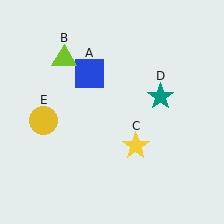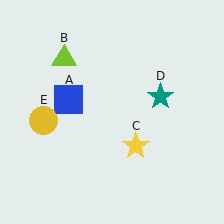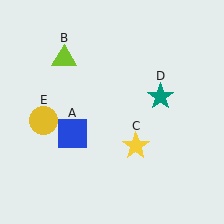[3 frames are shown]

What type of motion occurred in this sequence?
The blue square (object A) rotated counterclockwise around the center of the scene.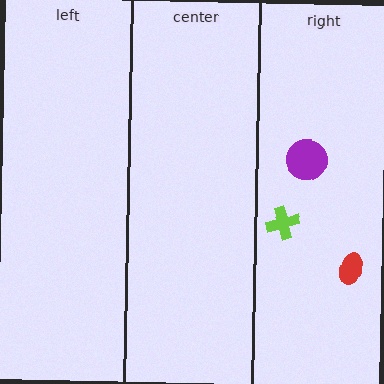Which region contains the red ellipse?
The right region.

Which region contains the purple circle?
The right region.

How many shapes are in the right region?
3.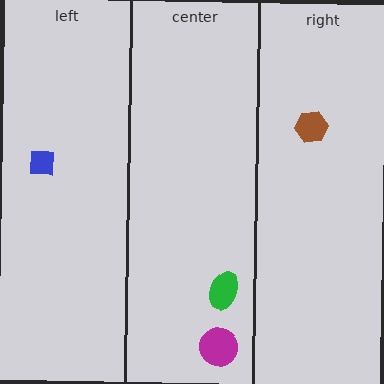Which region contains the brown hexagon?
The right region.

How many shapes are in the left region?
1.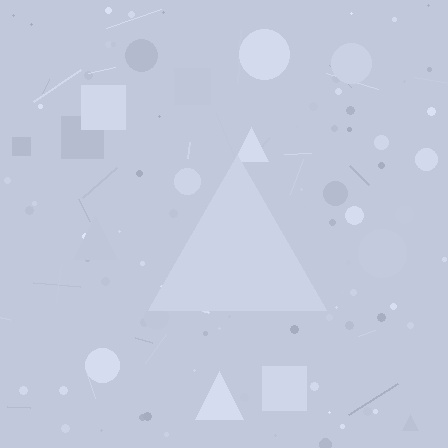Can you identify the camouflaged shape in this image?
The camouflaged shape is a triangle.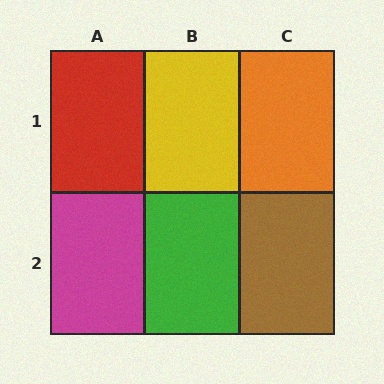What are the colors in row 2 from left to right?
Magenta, green, brown.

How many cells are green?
1 cell is green.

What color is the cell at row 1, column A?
Red.